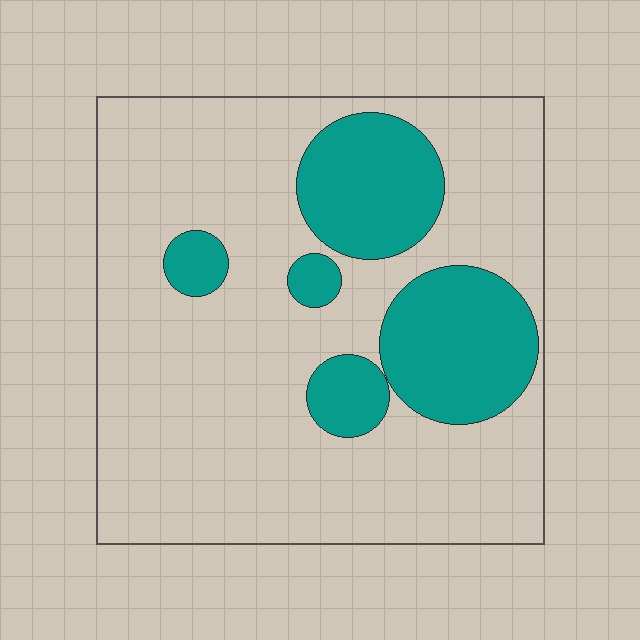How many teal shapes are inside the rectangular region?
5.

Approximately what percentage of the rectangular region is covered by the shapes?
Approximately 25%.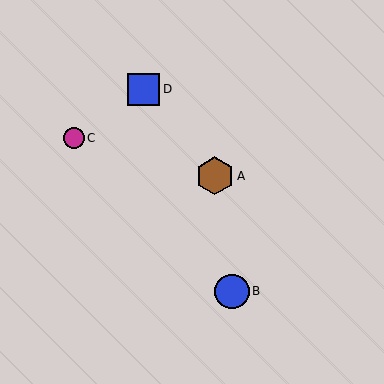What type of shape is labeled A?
Shape A is a brown hexagon.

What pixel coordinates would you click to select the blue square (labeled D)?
Click at (144, 89) to select the blue square D.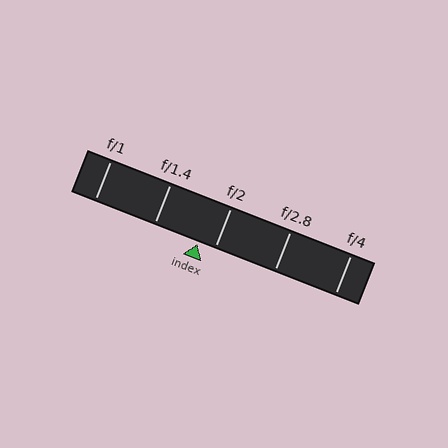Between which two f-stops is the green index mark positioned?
The index mark is between f/1.4 and f/2.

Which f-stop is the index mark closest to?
The index mark is closest to f/2.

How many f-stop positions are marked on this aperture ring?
There are 5 f-stop positions marked.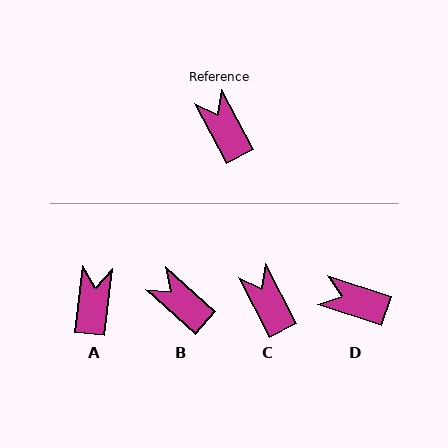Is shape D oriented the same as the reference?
No, it is off by about 44 degrees.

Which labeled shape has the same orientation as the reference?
C.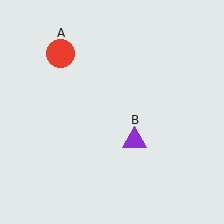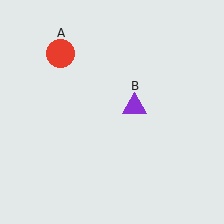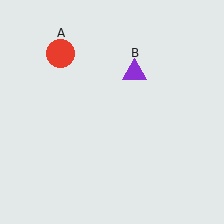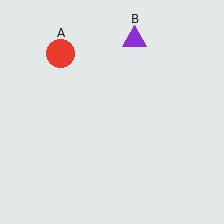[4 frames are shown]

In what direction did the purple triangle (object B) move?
The purple triangle (object B) moved up.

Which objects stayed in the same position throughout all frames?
Red circle (object A) remained stationary.